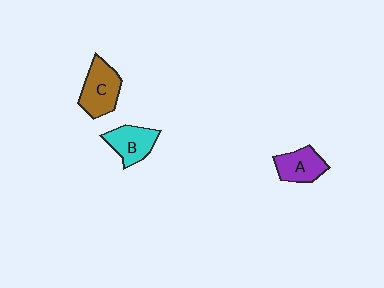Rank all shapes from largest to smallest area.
From largest to smallest: C (brown), B (cyan), A (purple).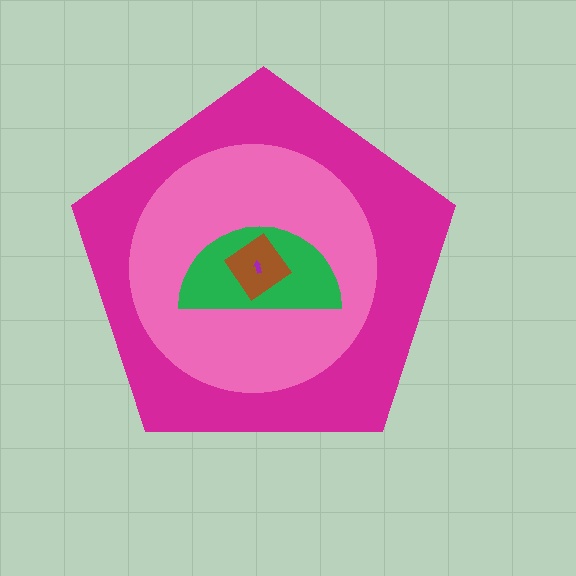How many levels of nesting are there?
5.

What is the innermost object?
The purple arrow.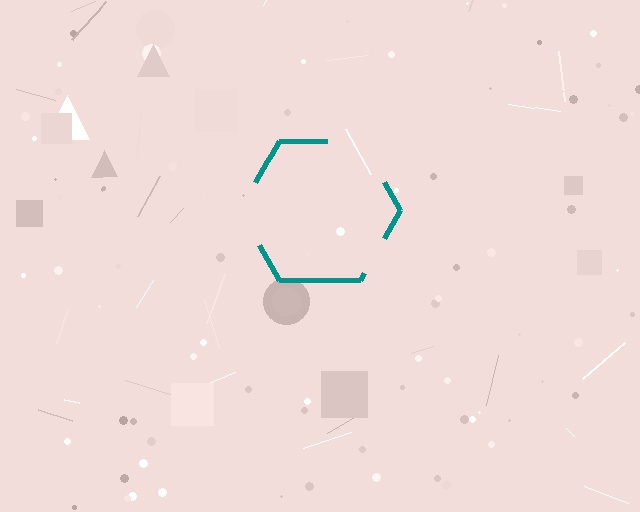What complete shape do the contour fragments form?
The contour fragments form a hexagon.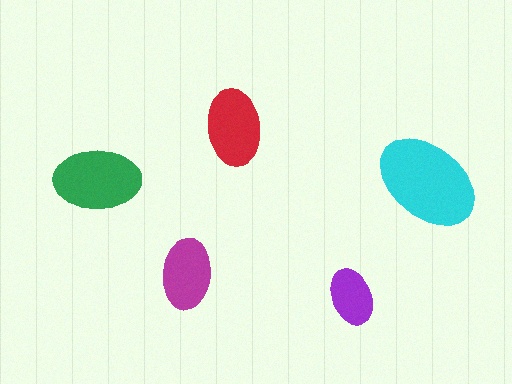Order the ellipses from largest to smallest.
the cyan one, the green one, the red one, the magenta one, the purple one.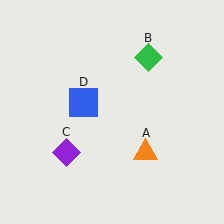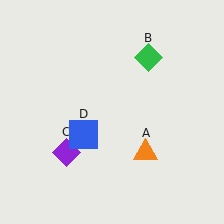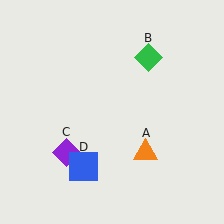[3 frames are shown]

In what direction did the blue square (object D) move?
The blue square (object D) moved down.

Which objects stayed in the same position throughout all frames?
Orange triangle (object A) and green diamond (object B) and purple diamond (object C) remained stationary.